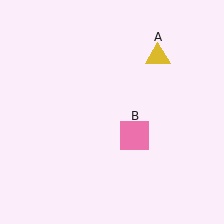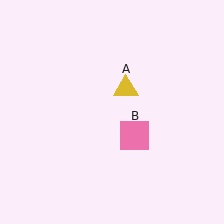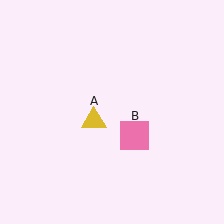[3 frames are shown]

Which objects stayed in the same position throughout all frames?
Pink square (object B) remained stationary.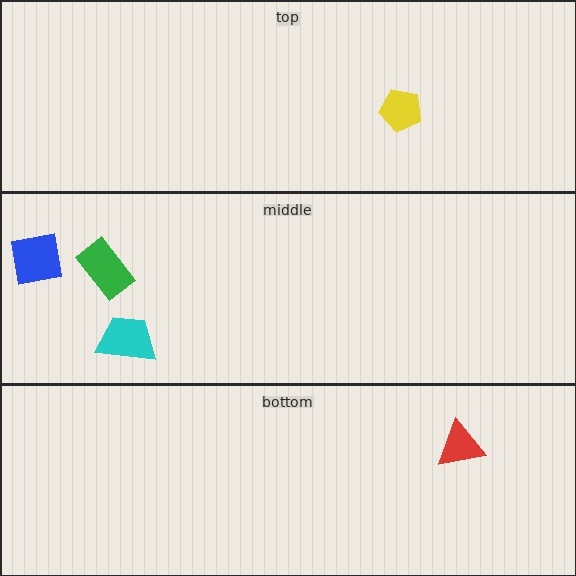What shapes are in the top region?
The yellow pentagon.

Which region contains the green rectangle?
The middle region.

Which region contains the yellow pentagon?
The top region.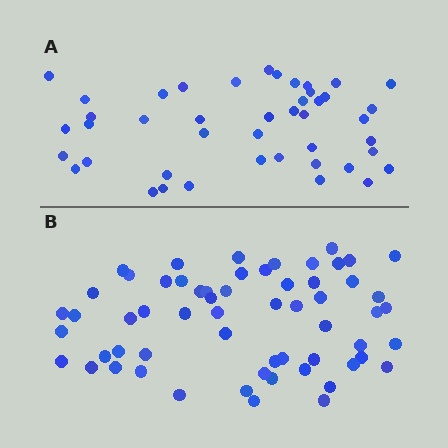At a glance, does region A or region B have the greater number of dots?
Region B (the bottom region) has more dots.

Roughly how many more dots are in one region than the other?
Region B has approximately 15 more dots than region A.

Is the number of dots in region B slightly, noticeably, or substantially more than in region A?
Region B has noticeably more, but not dramatically so. The ratio is roughly 1.4 to 1.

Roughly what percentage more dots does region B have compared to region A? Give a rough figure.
About 35% more.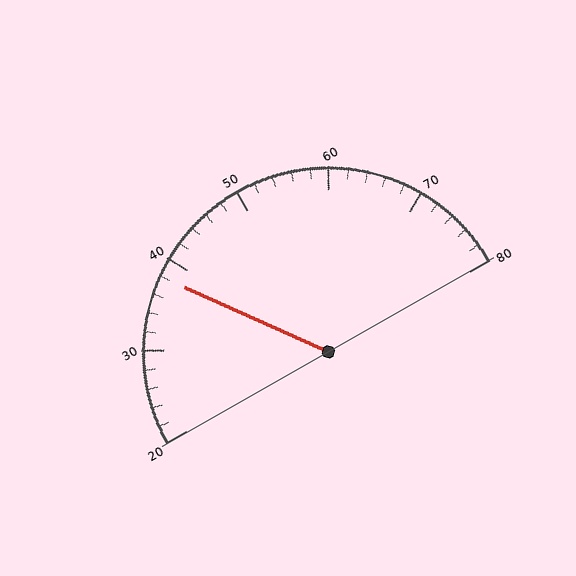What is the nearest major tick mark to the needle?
The nearest major tick mark is 40.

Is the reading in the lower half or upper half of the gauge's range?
The reading is in the lower half of the range (20 to 80).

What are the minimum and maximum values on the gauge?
The gauge ranges from 20 to 80.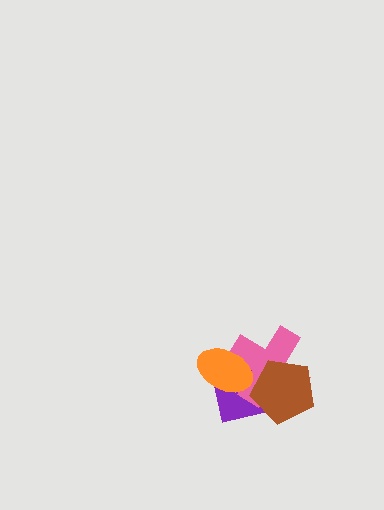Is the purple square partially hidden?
Yes, it is partially covered by another shape.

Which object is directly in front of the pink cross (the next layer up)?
The orange ellipse is directly in front of the pink cross.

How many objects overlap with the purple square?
3 objects overlap with the purple square.